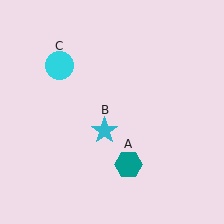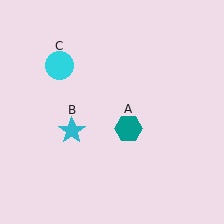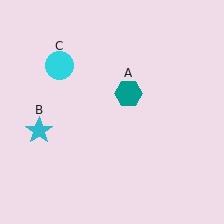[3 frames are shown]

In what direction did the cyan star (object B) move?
The cyan star (object B) moved left.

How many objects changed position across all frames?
2 objects changed position: teal hexagon (object A), cyan star (object B).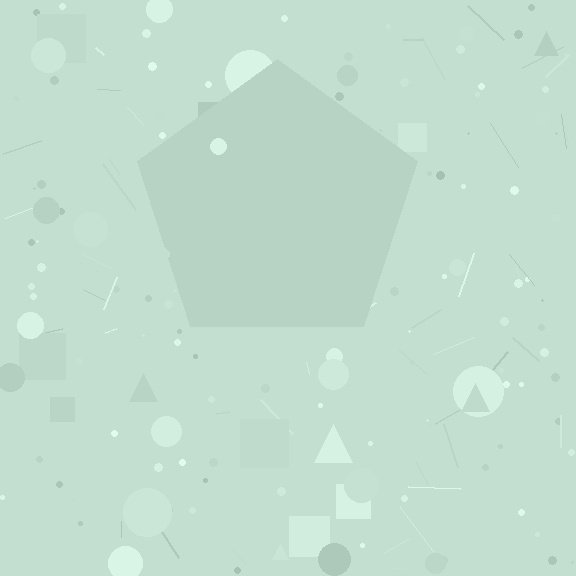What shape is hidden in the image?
A pentagon is hidden in the image.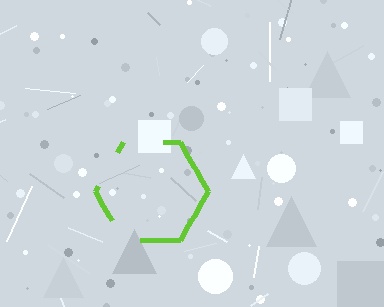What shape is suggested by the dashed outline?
The dashed outline suggests a hexagon.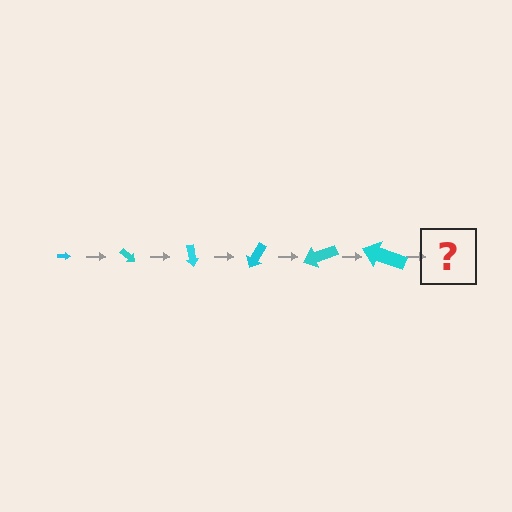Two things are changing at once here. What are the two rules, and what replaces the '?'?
The two rules are that the arrow grows larger each step and it rotates 40 degrees each step. The '?' should be an arrow, larger than the previous one and rotated 240 degrees from the start.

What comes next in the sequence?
The next element should be an arrow, larger than the previous one and rotated 240 degrees from the start.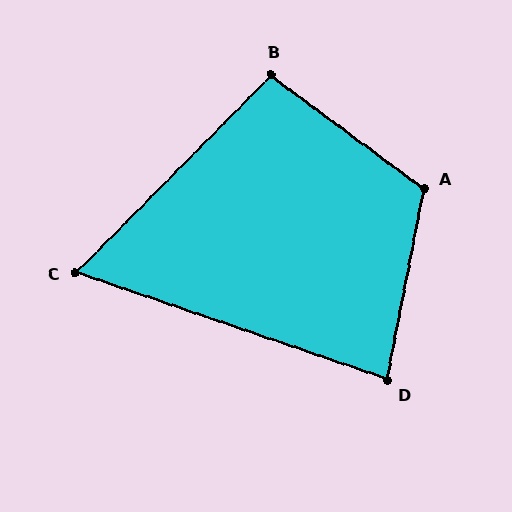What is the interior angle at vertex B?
Approximately 98 degrees (obtuse).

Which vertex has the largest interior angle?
A, at approximately 116 degrees.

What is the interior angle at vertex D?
Approximately 82 degrees (acute).